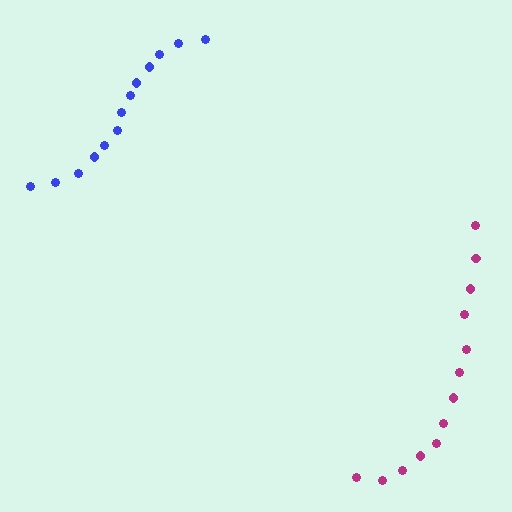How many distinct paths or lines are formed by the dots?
There are 2 distinct paths.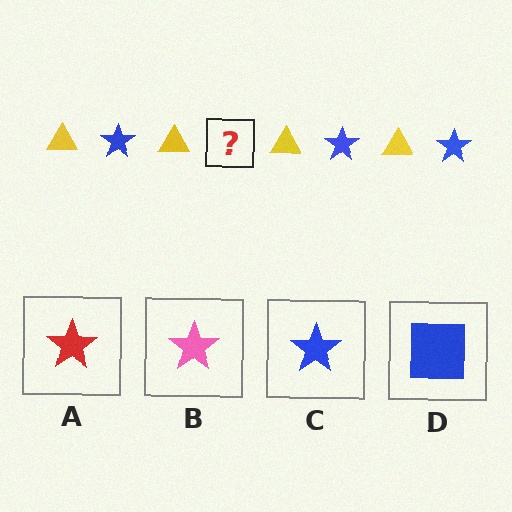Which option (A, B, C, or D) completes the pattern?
C.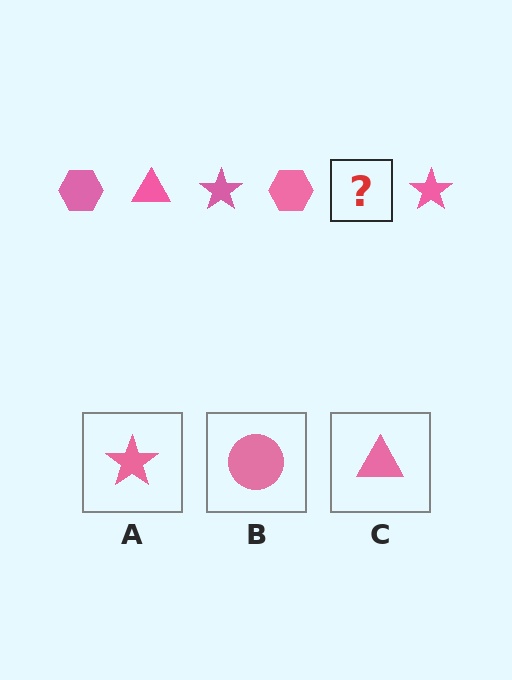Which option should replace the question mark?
Option C.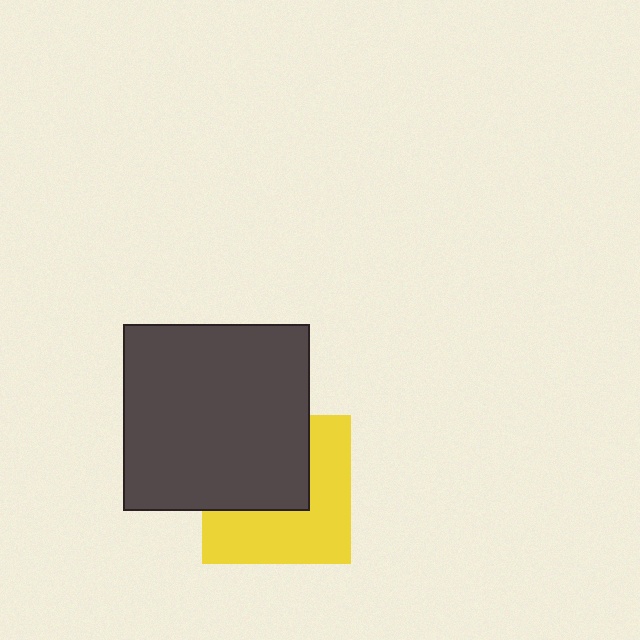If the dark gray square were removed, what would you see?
You would see the complete yellow square.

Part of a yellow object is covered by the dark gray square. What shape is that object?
It is a square.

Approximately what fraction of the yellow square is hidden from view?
Roughly 47% of the yellow square is hidden behind the dark gray square.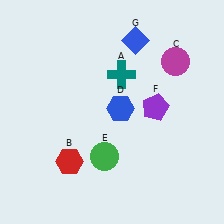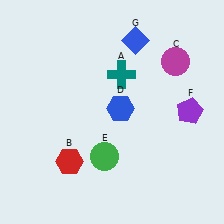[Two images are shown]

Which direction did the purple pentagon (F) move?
The purple pentagon (F) moved right.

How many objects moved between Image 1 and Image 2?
1 object moved between the two images.